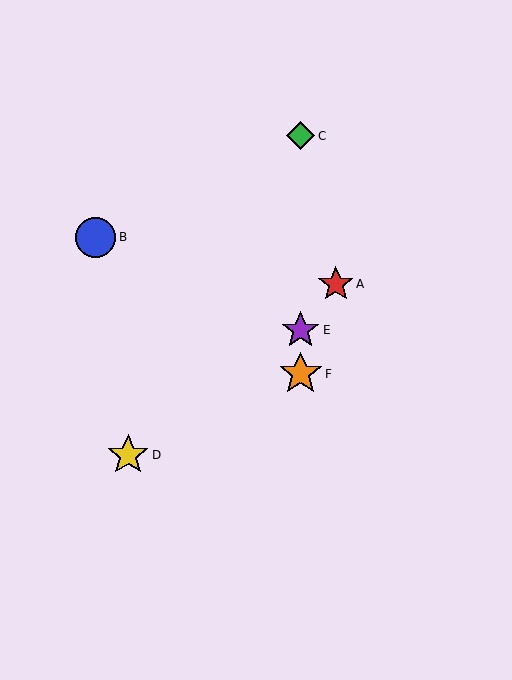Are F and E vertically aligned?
Yes, both are at x≈301.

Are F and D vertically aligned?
No, F is at x≈301 and D is at x≈128.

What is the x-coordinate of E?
Object E is at x≈301.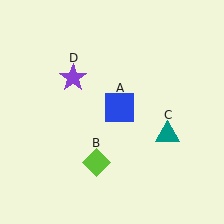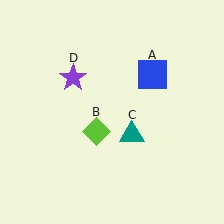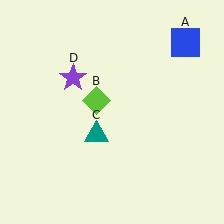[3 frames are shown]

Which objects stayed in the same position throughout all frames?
Purple star (object D) remained stationary.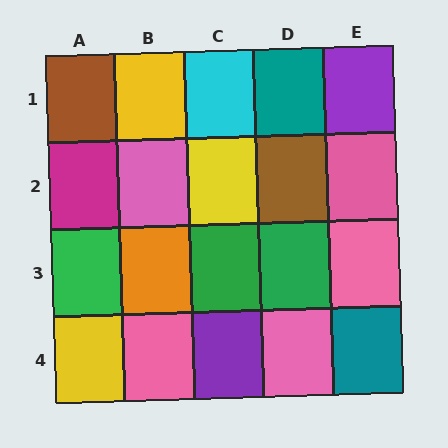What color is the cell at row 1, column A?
Brown.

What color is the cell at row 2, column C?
Yellow.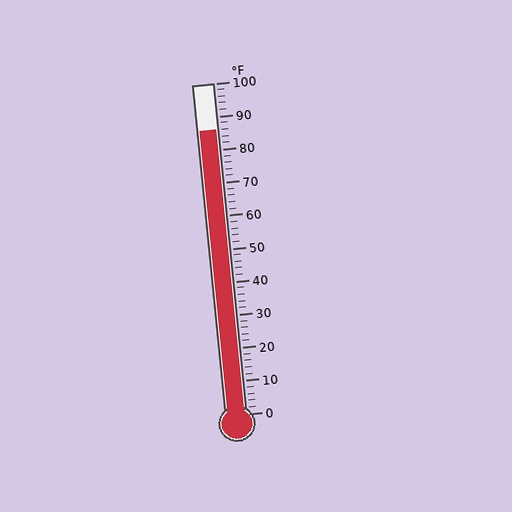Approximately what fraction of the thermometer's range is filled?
The thermometer is filled to approximately 85% of its range.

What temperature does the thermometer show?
The thermometer shows approximately 86°F.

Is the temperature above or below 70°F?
The temperature is above 70°F.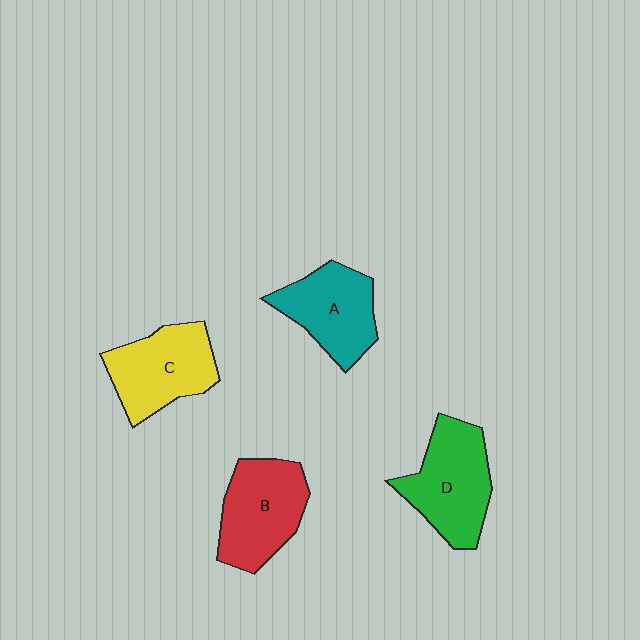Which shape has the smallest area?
Shape A (teal).